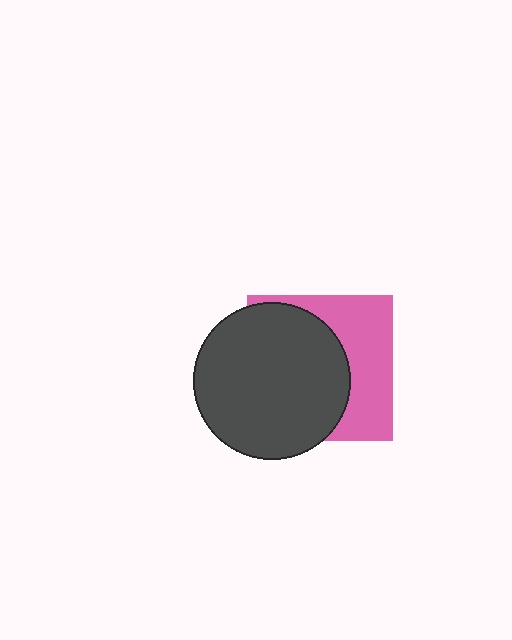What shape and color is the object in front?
The object in front is a dark gray circle.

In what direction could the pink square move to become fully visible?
The pink square could move right. That would shift it out from behind the dark gray circle entirely.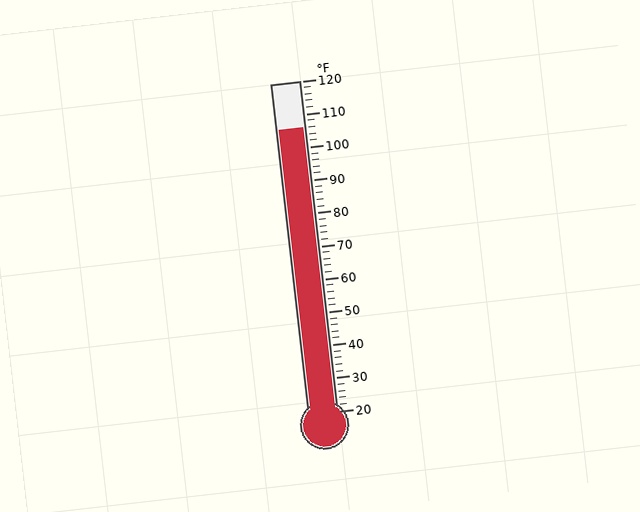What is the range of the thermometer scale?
The thermometer scale ranges from 20°F to 120°F.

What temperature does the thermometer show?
The thermometer shows approximately 106°F.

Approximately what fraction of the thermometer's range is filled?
The thermometer is filled to approximately 85% of its range.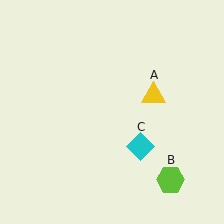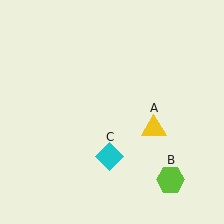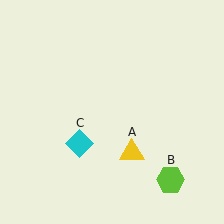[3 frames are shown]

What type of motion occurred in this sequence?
The yellow triangle (object A), cyan diamond (object C) rotated clockwise around the center of the scene.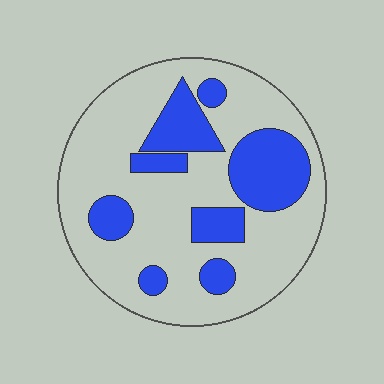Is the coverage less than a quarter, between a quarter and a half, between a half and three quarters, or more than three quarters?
Between a quarter and a half.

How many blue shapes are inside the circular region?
8.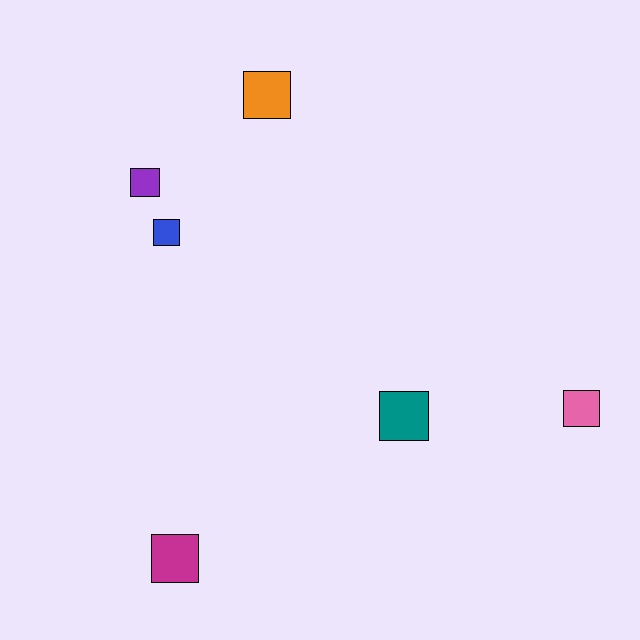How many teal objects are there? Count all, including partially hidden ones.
There is 1 teal object.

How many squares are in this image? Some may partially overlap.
There are 6 squares.